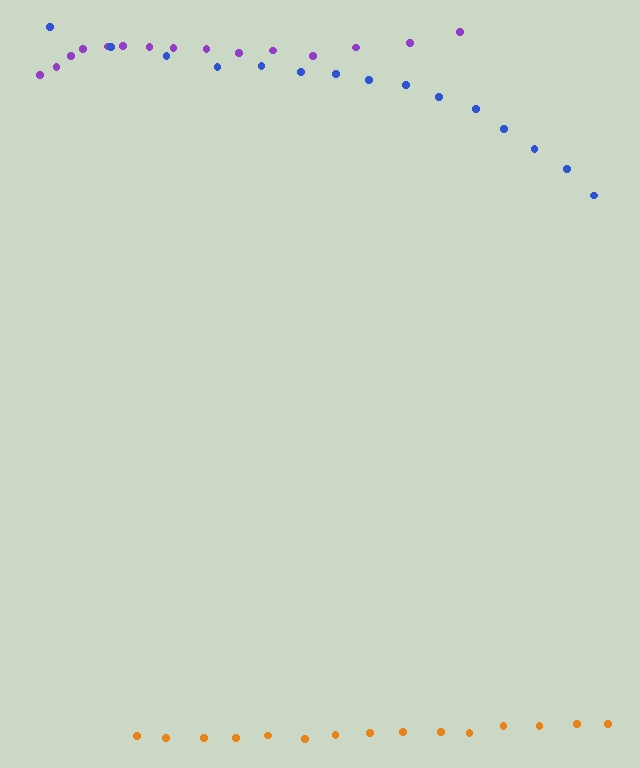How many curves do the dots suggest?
There are 3 distinct paths.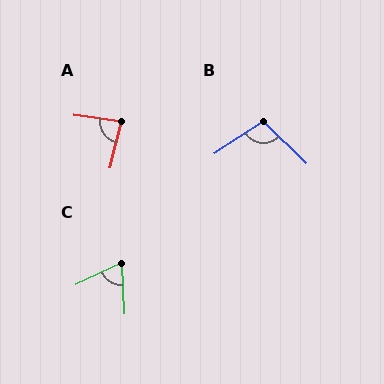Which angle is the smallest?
C, at approximately 68 degrees.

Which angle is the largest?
B, at approximately 103 degrees.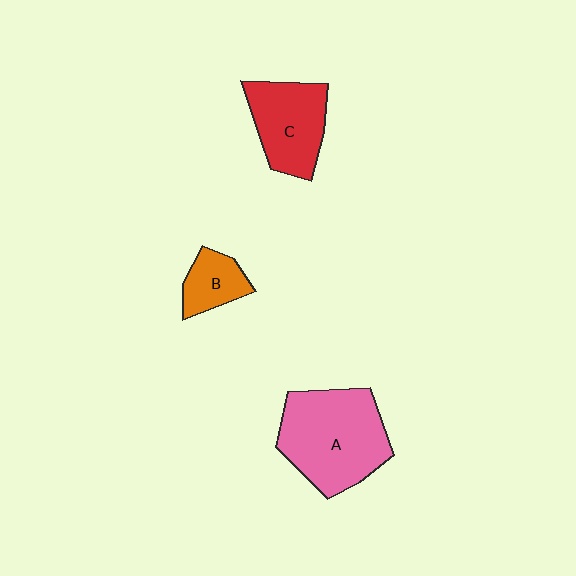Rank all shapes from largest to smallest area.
From largest to smallest: A (pink), C (red), B (orange).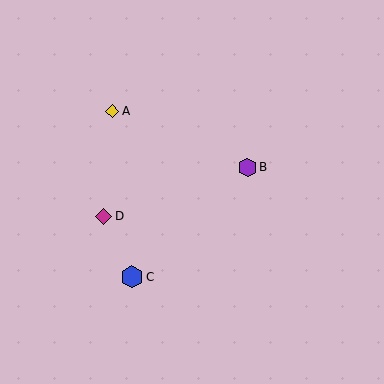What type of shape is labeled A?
Shape A is a yellow diamond.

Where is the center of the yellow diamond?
The center of the yellow diamond is at (112, 111).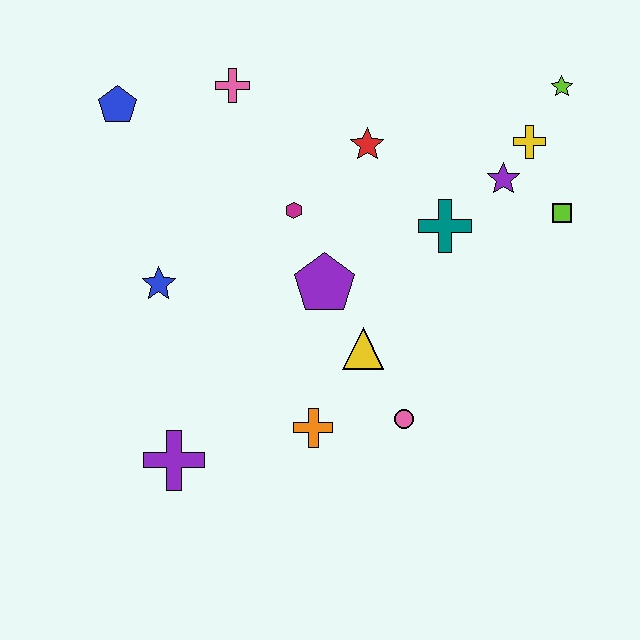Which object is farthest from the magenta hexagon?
The lime star is farthest from the magenta hexagon.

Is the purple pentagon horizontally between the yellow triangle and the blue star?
Yes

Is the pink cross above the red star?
Yes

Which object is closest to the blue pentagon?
The pink cross is closest to the blue pentagon.